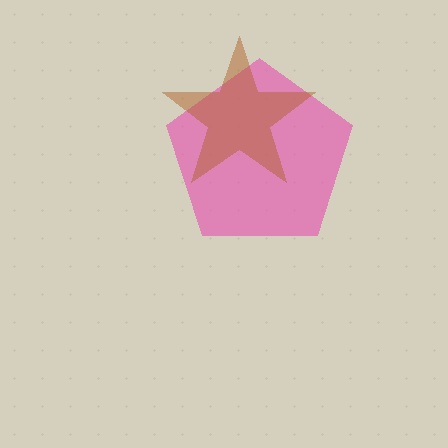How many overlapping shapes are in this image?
There are 2 overlapping shapes in the image.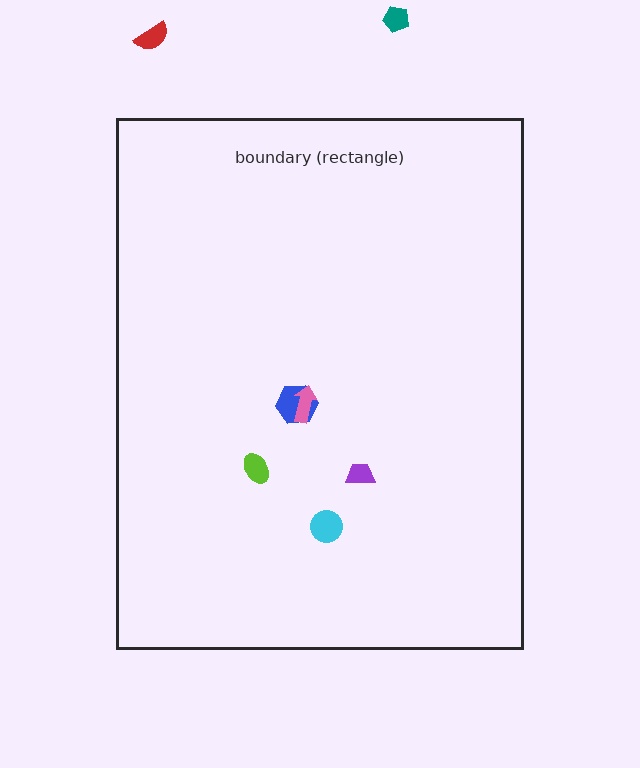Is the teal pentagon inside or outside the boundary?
Outside.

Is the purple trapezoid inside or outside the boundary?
Inside.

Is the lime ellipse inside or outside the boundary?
Inside.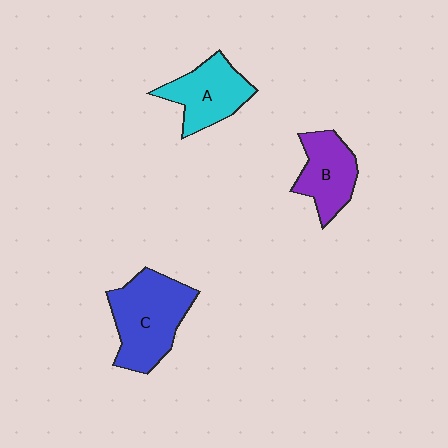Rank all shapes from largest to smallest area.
From largest to smallest: C (blue), A (cyan), B (purple).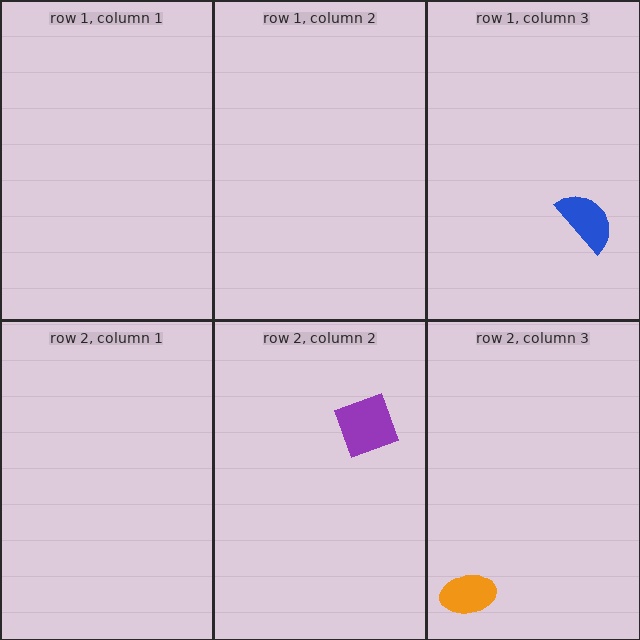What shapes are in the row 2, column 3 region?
The orange ellipse.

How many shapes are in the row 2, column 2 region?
1.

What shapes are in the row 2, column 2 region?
The purple diamond.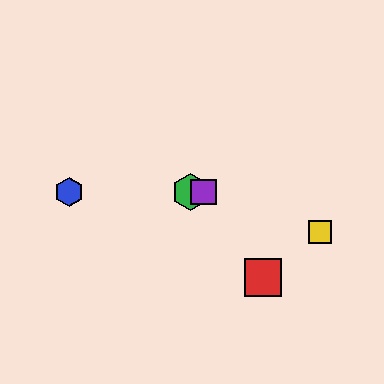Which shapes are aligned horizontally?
The blue hexagon, the green hexagon, the purple square are aligned horizontally.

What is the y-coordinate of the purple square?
The purple square is at y≈192.